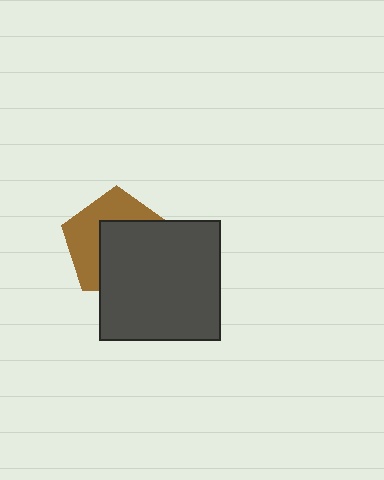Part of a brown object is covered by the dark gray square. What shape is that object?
It is a pentagon.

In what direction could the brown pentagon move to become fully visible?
The brown pentagon could move toward the upper-left. That would shift it out from behind the dark gray square entirely.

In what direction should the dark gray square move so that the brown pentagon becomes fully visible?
The dark gray square should move toward the lower-right. That is the shortest direction to clear the overlap and leave the brown pentagon fully visible.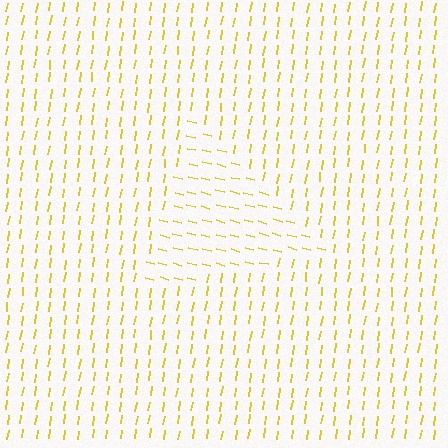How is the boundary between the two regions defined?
The boundary is defined purely by a change in line orientation (approximately 84 degrees difference). All lines are the same color and thickness.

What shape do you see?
I see a triangle.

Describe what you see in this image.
The image is filled with small yellow line segments. A triangle region in the image has lines oriented differently from the surrounding lines, creating a visible texture boundary.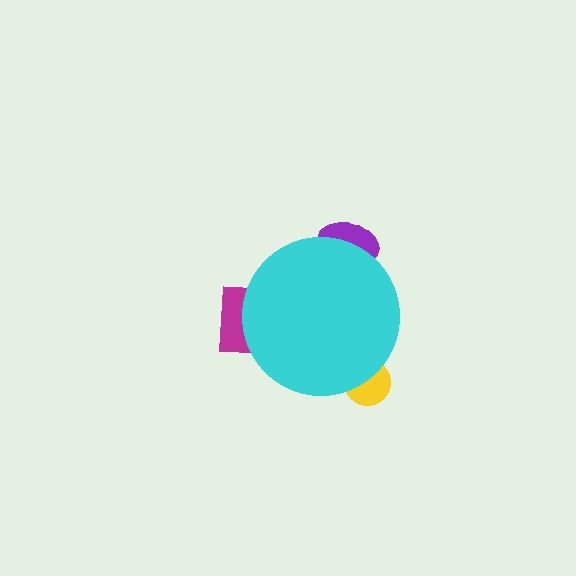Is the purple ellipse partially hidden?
Yes, the purple ellipse is partially hidden behind the cyan circle.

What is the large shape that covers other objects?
A cyan circle.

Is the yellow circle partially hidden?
Yes, the yellow circle is partially hidden behind the cyan circle.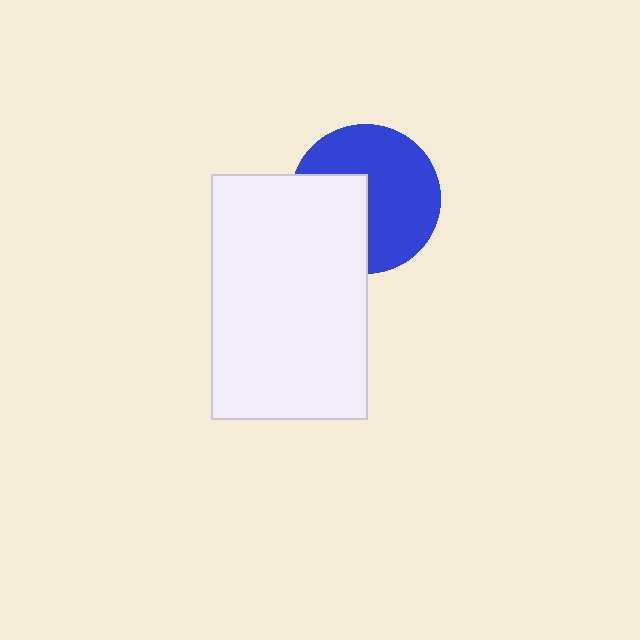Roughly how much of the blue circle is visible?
About half of it is visible (roughly 63%).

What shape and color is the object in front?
The object in front is a white rectangle.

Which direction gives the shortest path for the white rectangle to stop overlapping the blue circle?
Moving left gives the shortest separation.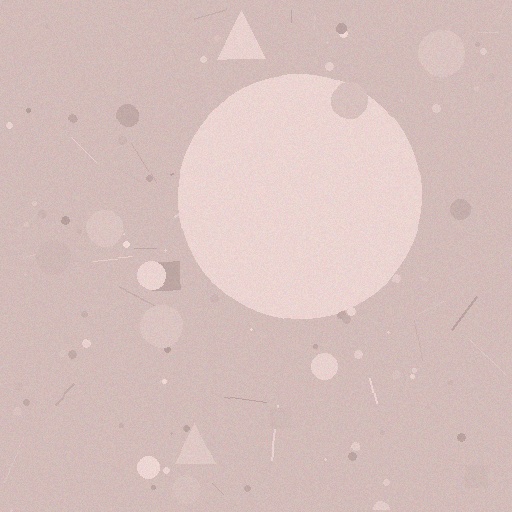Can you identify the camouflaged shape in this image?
The camouflaged shape is a circle.